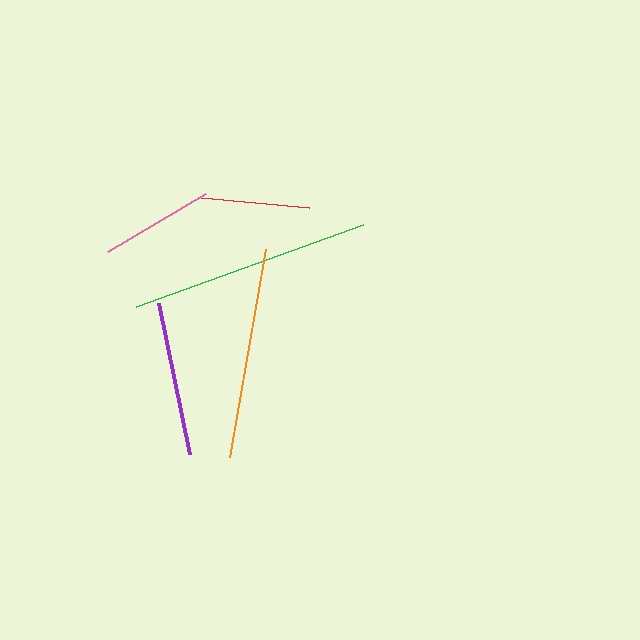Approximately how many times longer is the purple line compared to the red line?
The purple line is approximately 1.4 times the length of the red line.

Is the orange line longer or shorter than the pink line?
The orange line is longer than the pink line.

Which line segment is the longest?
The green line is the longest at approximately 242 pixels.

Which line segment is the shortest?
The red line is the shortest at approximately 108 pixels.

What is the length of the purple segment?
The purple segment is approximately 154 pixels long.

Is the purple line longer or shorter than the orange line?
The orange line is longer than the purple line.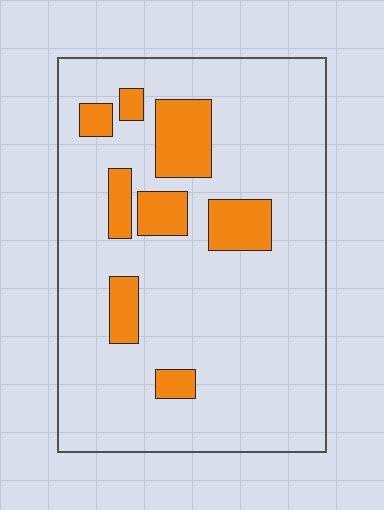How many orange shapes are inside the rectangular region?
8.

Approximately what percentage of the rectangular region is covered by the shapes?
Approximately 15%.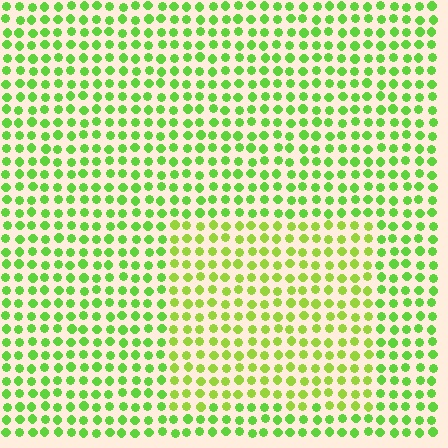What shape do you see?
I see a rectangle.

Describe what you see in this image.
The image is filled with small lime elements in a uniform arrangement. A rectangle-shaped region is visible where the elements are tinted to a slightly different hue, forming a subtle color boundary.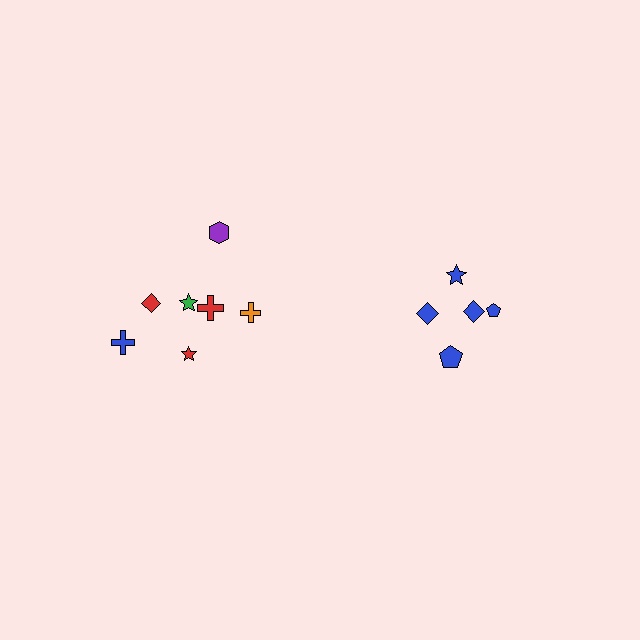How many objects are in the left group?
There are 7 objects.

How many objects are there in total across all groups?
There are 12 objects.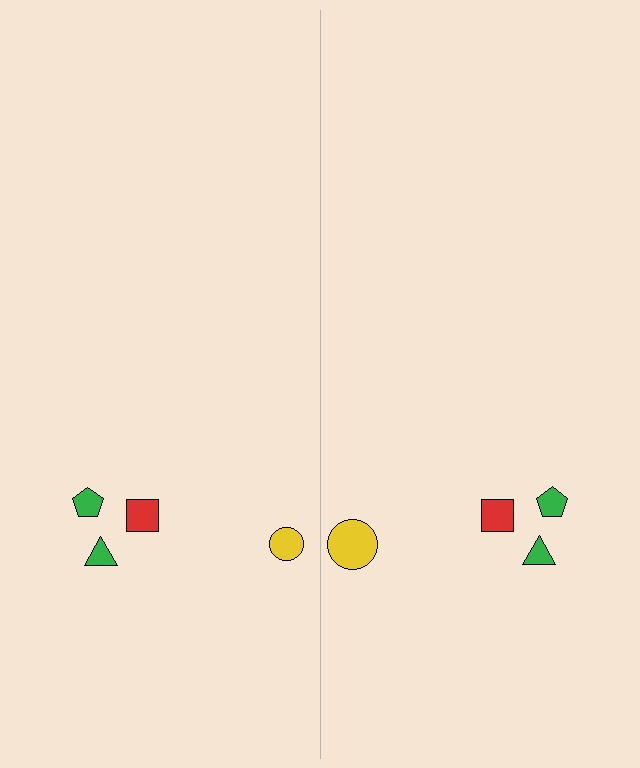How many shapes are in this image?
There are 8 shapes in this image.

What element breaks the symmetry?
The yellow circle on the right side has a different size than its mirror counterpart.